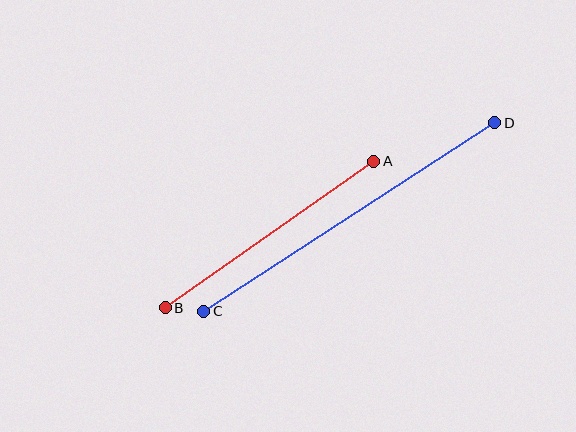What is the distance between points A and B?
The distance is approximately 255 pixels.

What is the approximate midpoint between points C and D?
The midpoint is at approximately (349, 217) pixels.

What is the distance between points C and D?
The distance is approximately 347 pixels.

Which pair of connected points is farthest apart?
Points C and D are farthest apart.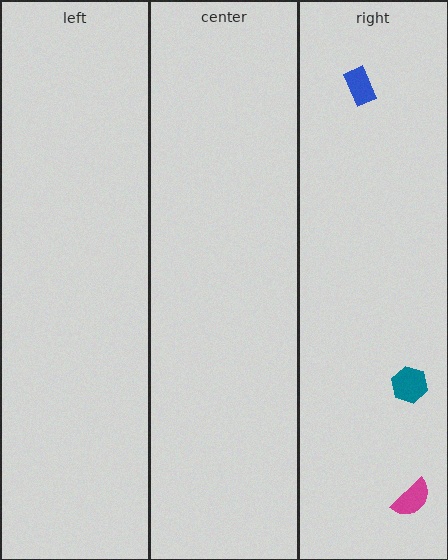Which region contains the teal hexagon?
The right region.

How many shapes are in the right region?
3.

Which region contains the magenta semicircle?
The right region.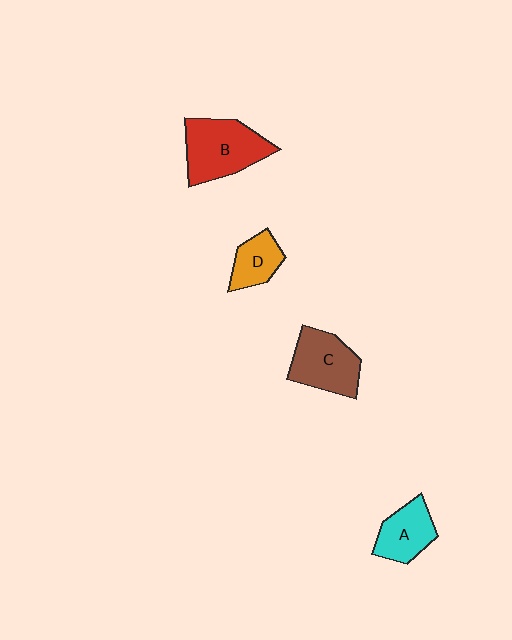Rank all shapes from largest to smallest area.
From largest to smallest: B (red), C (brown), A (cyan), D (orange).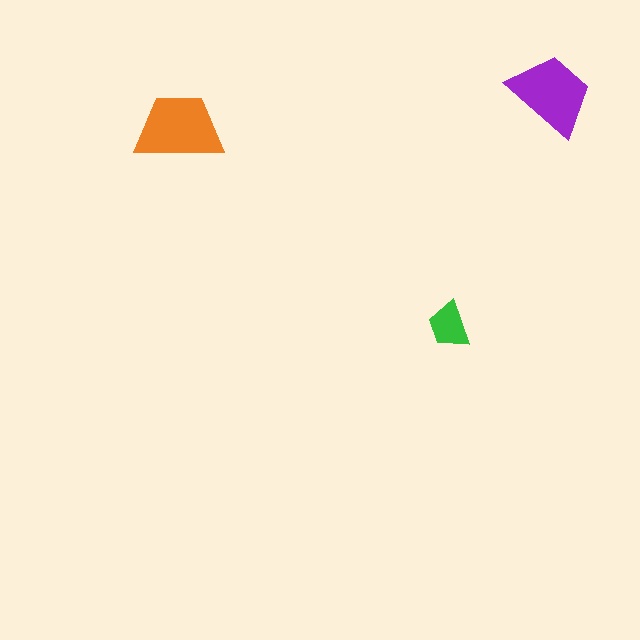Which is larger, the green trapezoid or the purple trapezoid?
The purple one.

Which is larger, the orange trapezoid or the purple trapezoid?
The orange one.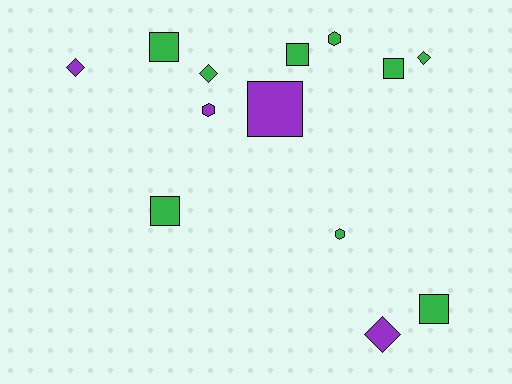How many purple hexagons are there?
There is 1 purple hexagon.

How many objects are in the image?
There are 13 objects.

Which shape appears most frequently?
Square, with 6 objects.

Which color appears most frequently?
Green, with 9 objects.